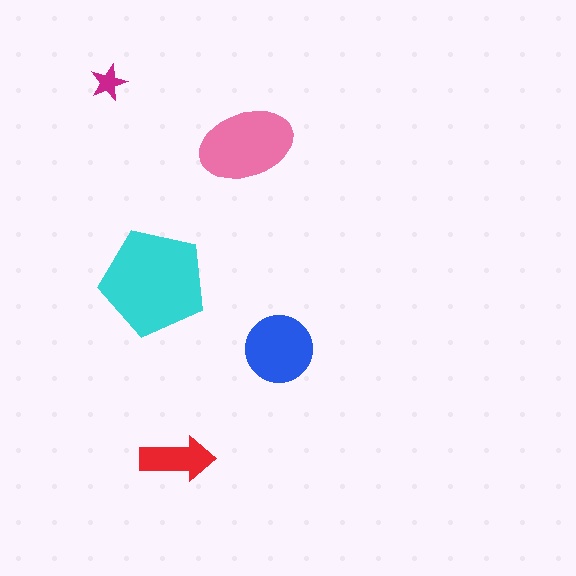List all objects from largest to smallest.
The cyan pentagon, the pink ellipse, the blue circle, the red arrow, the magenta star.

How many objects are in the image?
There are 5 objects in the image.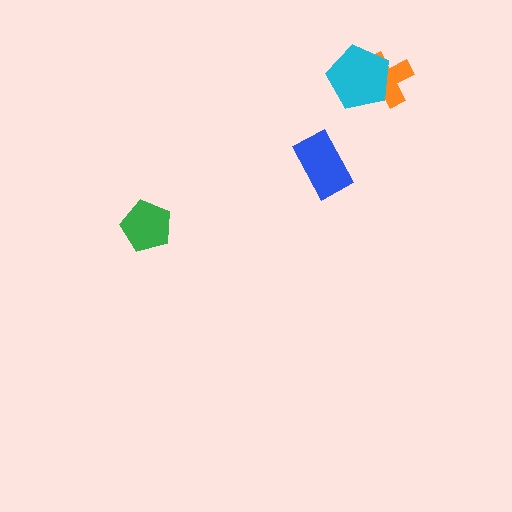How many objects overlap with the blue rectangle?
0 objects overlap with the blue rectangle.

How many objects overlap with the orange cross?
1 object overlaps with the orange cross.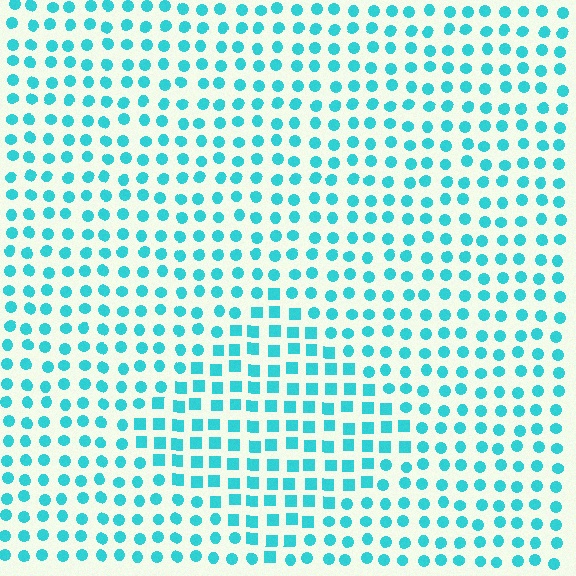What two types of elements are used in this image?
The image uses squares inside the diamond region and circles outside it.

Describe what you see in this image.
The image is filled with small cyan elements arranged in a uniform grid. A diamond-shaped region contains squares, while the surrounding area contains circles. The boundary is defined purely by the change in element shape.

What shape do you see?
I see a diamond.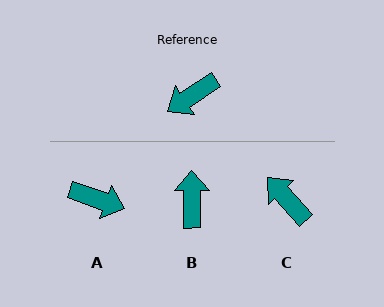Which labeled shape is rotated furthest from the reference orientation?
A, about 127 degrees away.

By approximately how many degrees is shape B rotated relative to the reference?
Approximately 123 degrees clockwise.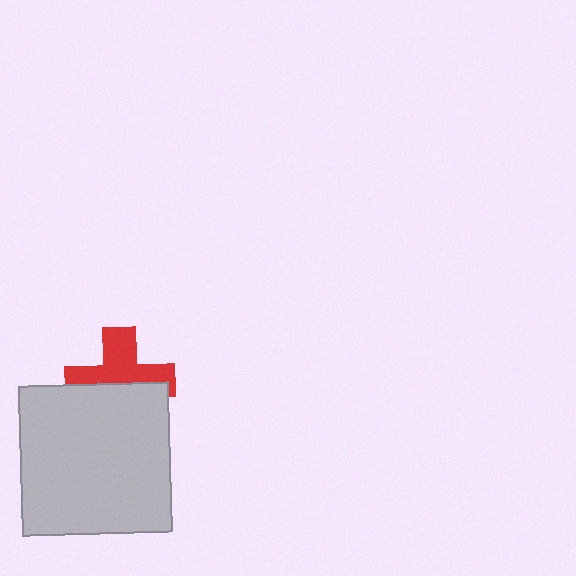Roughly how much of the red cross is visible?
About half of it is visible (roughly 54%).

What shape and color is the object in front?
The object in front is a light gray square.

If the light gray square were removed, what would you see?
You would see the complete red cross.